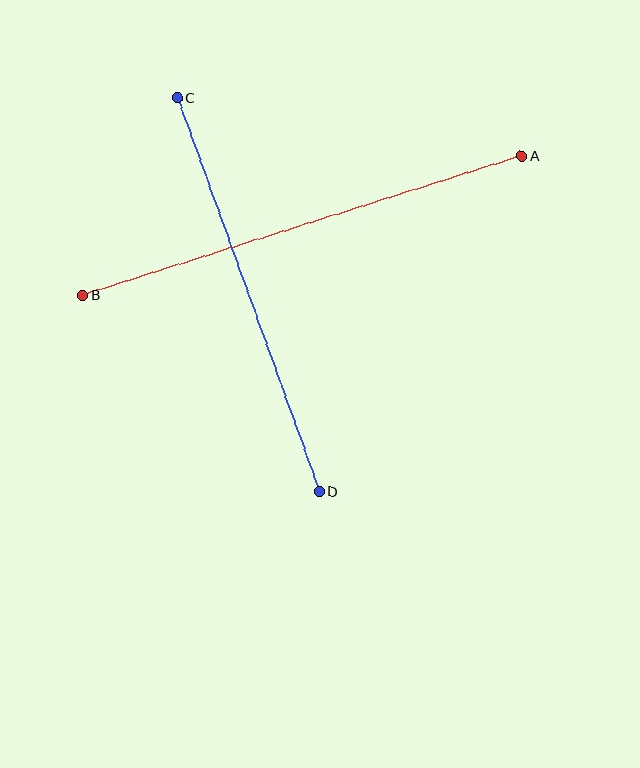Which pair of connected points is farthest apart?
Points A and B are farthest apart.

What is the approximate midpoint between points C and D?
The midpoint is at approximately (248, 294) pixels.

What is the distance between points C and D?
The distance is approximately 419 pixels.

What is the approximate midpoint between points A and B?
The midpoint is at approximately (302, 226) pixels.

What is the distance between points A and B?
The distance is approximately 460 pixels.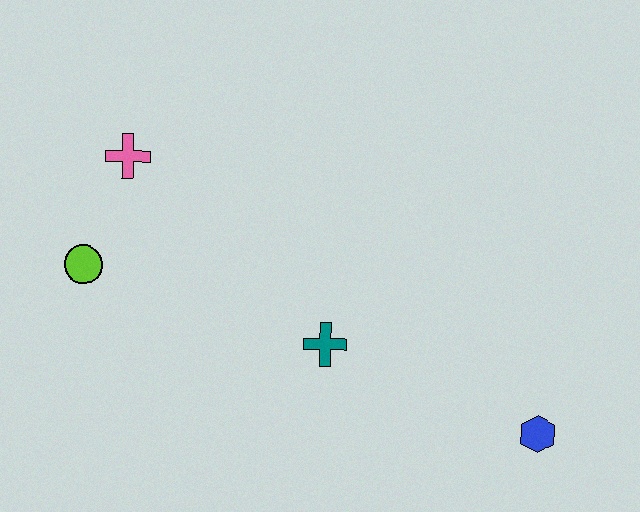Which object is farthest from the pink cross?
The blue hexagon is farthest from the pink cross.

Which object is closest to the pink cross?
The lime circle is closest to the pink cross.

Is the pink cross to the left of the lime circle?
No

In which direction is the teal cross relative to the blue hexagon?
The teal cross is to the left of the blue hexagon.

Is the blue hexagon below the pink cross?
Yes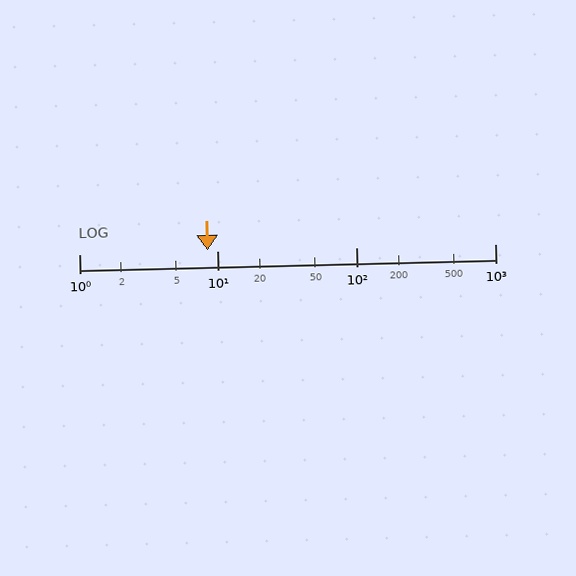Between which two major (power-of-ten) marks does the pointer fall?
The pointer is between 1 and 10.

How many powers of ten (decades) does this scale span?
The scale spans 3 decades, from 1 to 1000.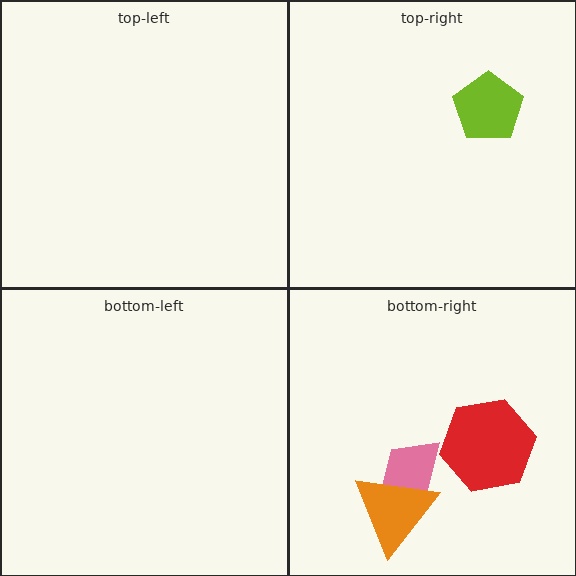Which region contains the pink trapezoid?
The bottom-right region.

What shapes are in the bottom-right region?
The pink trapezoid, the orange triangle, the red hexagon.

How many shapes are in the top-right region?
1.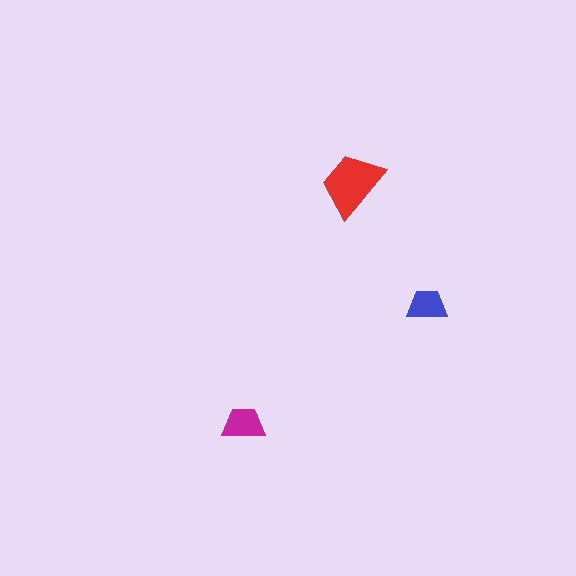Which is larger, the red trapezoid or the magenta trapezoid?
The red one.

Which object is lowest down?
The magenta trapezoid is bottommost.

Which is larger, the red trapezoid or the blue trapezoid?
The red one.